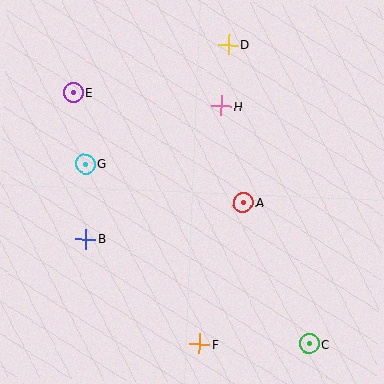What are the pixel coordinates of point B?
Point B is at (86, 239).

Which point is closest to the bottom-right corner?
Point C is closest to the bottom-right corner.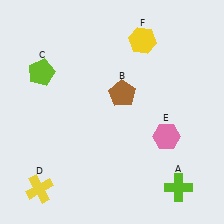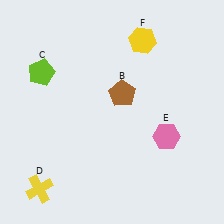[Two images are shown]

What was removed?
The lime cross (A) was removed in Image 2.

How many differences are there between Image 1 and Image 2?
There is 1 difference between the two images.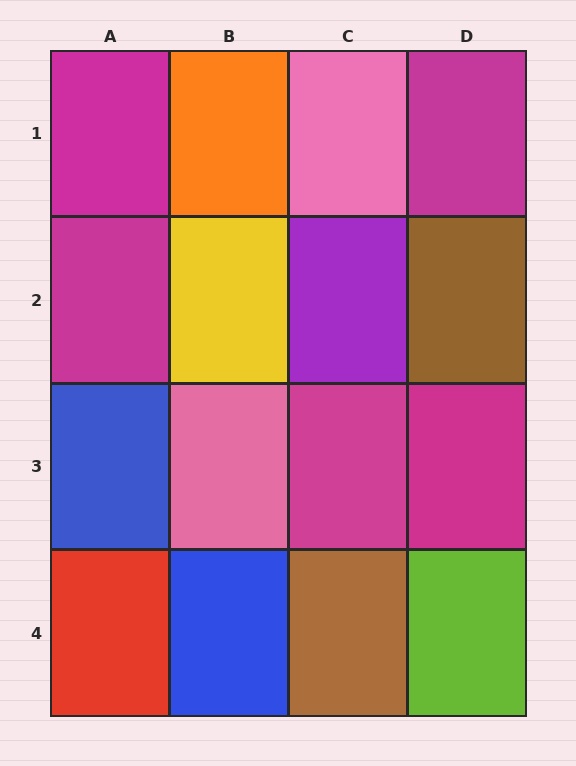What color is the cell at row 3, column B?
Pink.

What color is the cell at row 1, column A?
Magenta.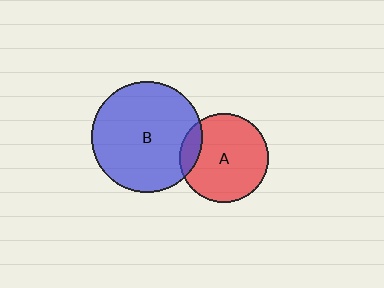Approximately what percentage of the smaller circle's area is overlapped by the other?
Approximately 15%.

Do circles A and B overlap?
Yes.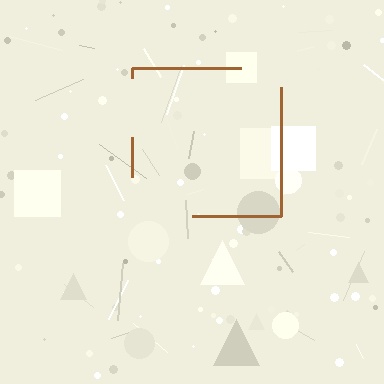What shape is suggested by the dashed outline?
The dashed outline suggests a square.